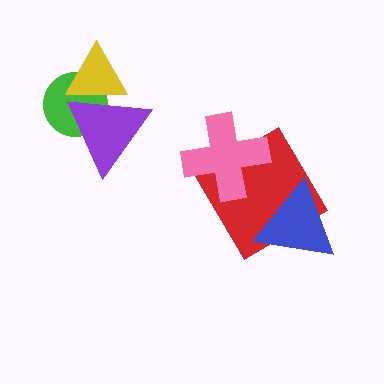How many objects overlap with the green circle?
2 objects overlap with the green circle.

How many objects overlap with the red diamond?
2 objects overlap with the red diamond.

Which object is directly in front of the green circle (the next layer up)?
The yellow triangle is directly in front of the green circle.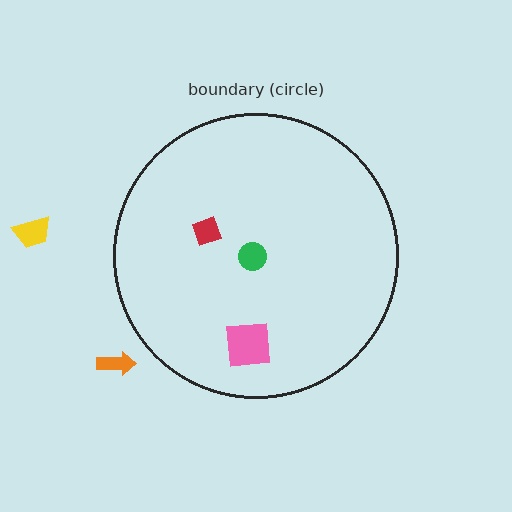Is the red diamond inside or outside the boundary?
Inside.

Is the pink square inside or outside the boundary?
Inside.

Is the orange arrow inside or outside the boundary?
Outside.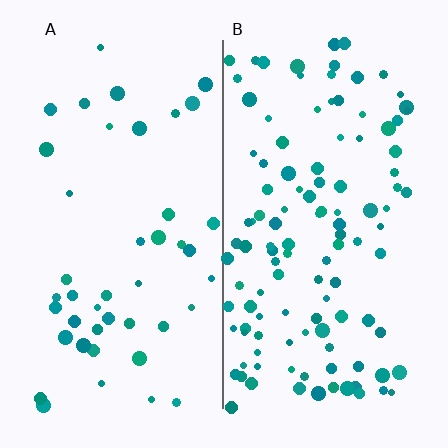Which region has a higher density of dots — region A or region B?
B (the right).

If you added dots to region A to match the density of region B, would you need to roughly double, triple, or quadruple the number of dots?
Approximately triple.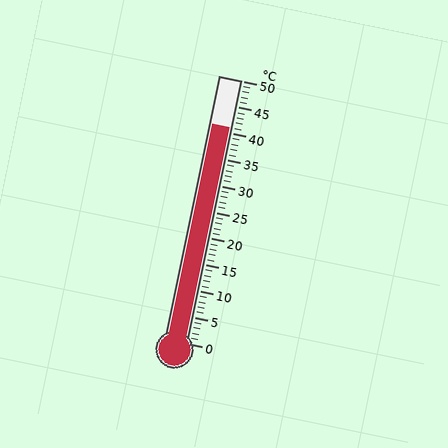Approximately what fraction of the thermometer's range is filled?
The thermometer is filled to approximately 80% of its range.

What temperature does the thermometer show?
The thermometer shows approximately 41°C.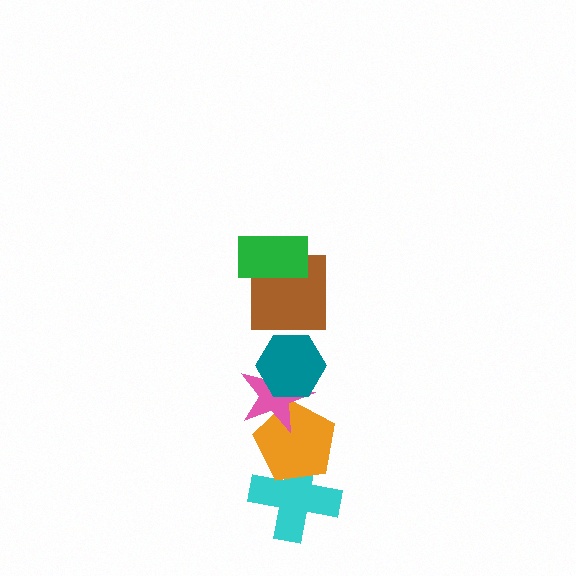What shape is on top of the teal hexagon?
The brown square is on top of the teal hexagon.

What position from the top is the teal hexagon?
The teal hexagon is 3rd from the top.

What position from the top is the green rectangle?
The green rectangle is 1st from the top.